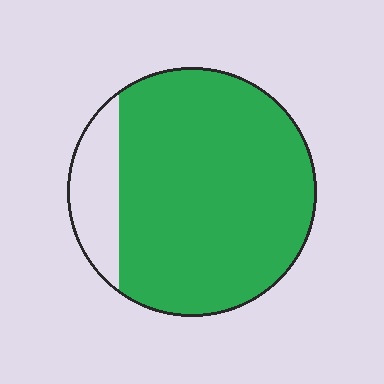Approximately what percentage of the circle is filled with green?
Approximately 85%.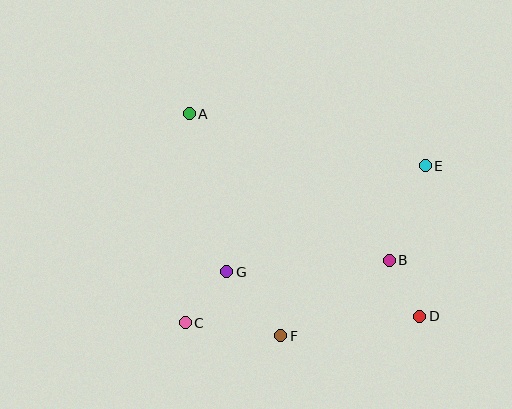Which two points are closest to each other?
Points B and D are closest to each other.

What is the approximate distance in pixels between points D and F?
The distance between D and F is approximately 140 pixels.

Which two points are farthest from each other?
Points A and D are farthest from each other.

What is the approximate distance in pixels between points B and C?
The distance between B and C is approximately 213 pixels.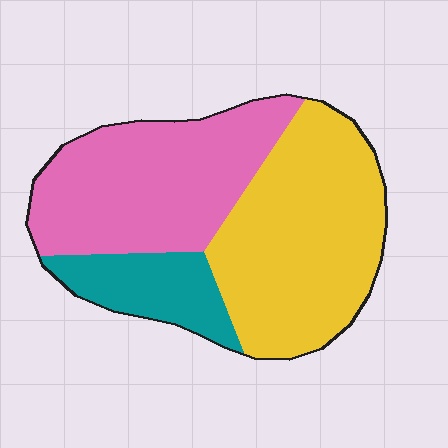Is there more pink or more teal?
Pink.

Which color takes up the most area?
Yellow, at roughly 45%.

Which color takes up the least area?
Teal, at roughly 15%.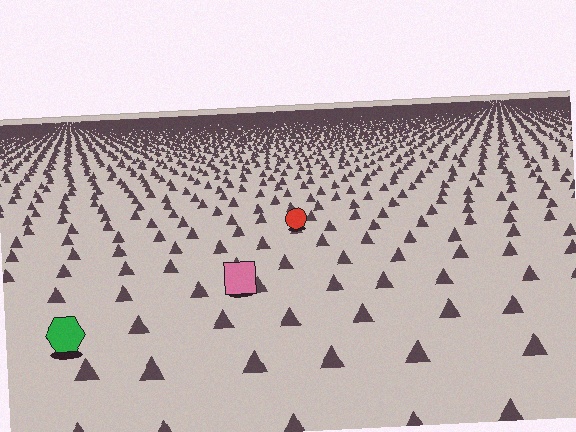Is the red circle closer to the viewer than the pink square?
No. The pink square is closer — you can tell from the texture gradient: the ground texture is coarser near it.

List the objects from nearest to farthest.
From nearest to farthest: the green hexagon, the pink square, the red circle.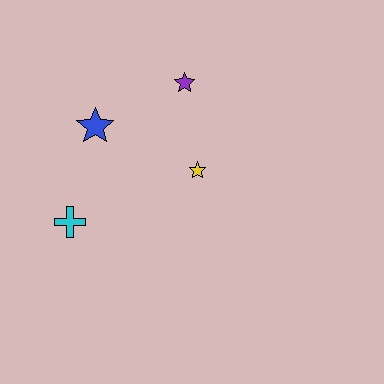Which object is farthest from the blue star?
The yellow star is farthest from the blue star.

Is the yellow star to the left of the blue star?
No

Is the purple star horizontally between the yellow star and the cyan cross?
Yes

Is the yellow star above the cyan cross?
Yes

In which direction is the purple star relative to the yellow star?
The purple star is above the yellow star.